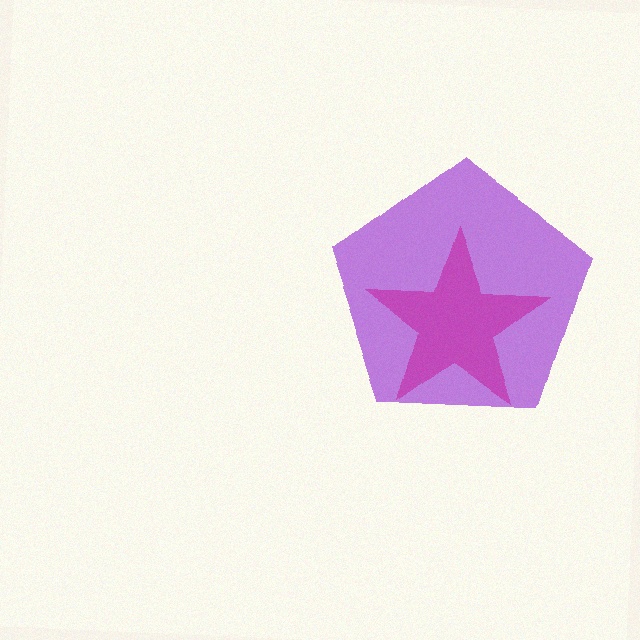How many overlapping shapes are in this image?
There are 2 overlapping shapes in the image.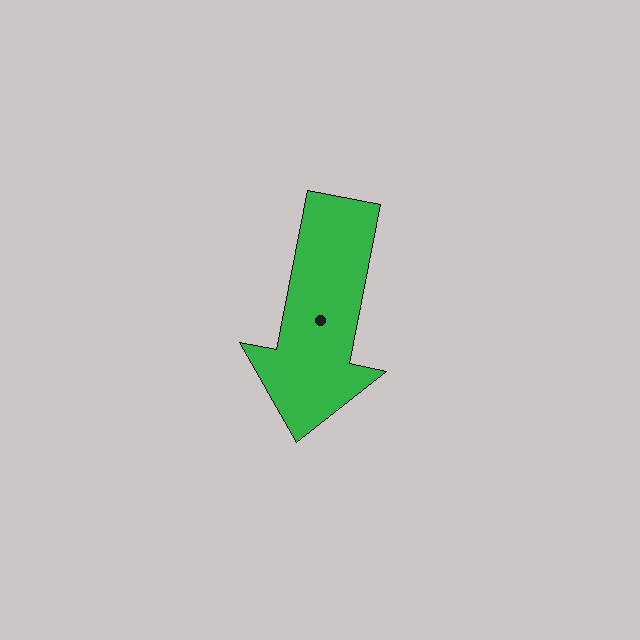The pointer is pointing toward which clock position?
Roughly 6 o'clock.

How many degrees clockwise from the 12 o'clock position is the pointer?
Approximately 191 degrees.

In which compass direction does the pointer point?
South.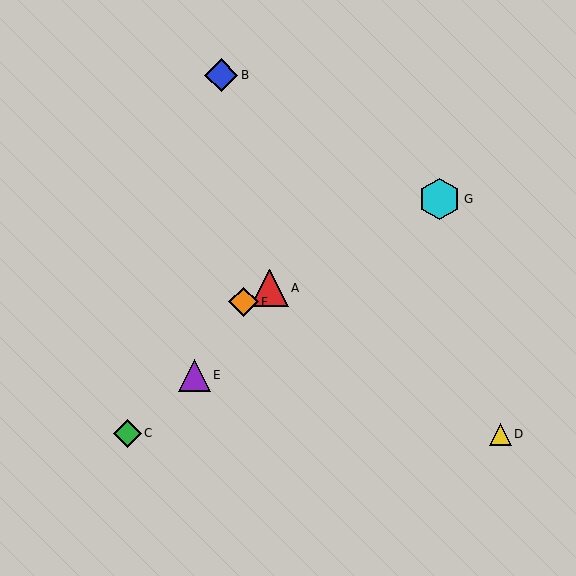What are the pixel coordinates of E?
Object E is at (194, 375).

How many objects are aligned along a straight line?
3 objects (A, F, G) are aligned along a straight line.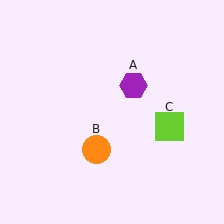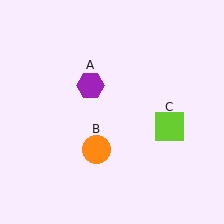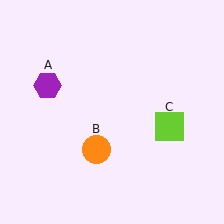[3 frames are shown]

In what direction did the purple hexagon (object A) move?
The purple hexagon (object A) moved left.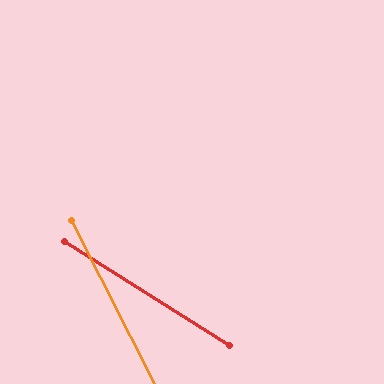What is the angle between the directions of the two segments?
Approximately 31 degrees.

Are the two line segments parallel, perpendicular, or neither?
Neither parallel nor perpendicular — they differ by about 31°.